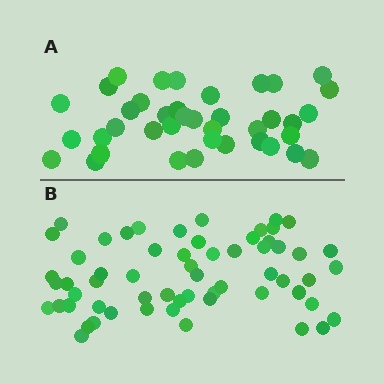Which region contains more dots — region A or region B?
Region B (the bottom region) has more dots.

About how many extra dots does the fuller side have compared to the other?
Region B has approximately 20 more dots than region A.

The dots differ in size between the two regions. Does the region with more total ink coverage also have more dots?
No. Region A has more total ink coverage because its dots are larger, but region B actually contains more individual dots. Total area can be misleading — the number of items is what matters here.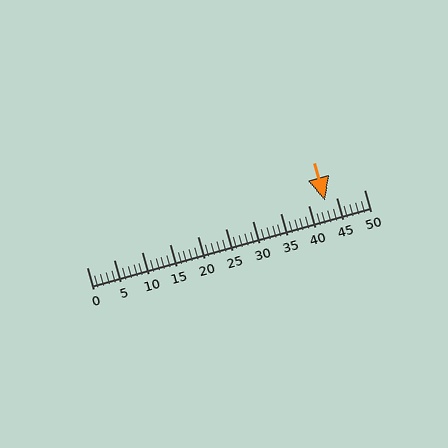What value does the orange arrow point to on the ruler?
The orange arrow points to approximately 43.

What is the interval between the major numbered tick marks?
The major tick marks are spaced 5 units apart.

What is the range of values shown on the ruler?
The ruler shows values from 0 to 50.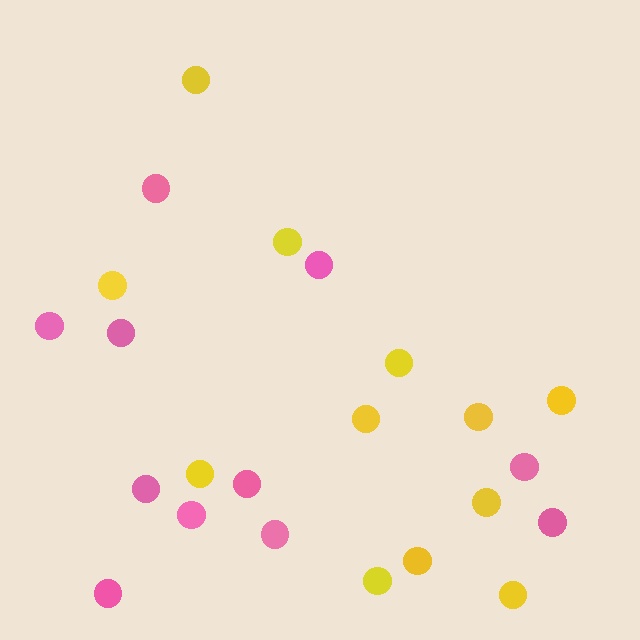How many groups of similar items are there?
There are 2 groups: one group of pink circles (11) and one group of yellow circles (12).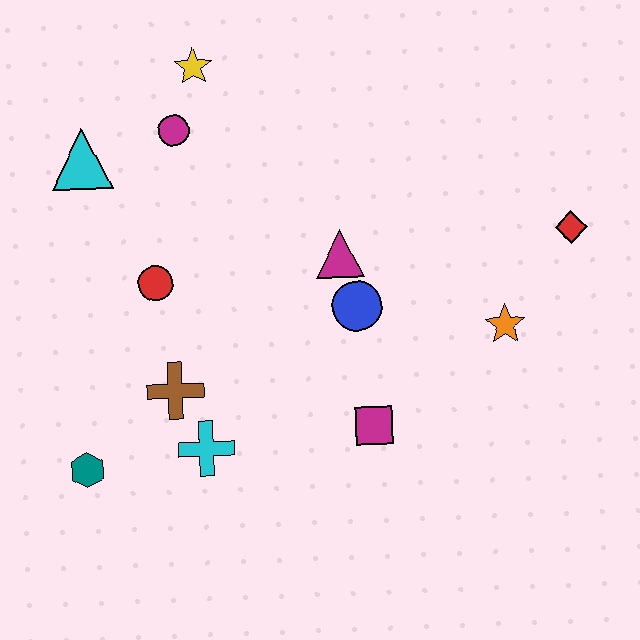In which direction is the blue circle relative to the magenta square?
The blue circle is above the magenta square.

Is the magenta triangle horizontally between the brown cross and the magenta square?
Yes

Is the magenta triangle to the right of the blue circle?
No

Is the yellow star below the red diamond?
No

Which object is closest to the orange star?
The red diamond is closest to the orange star.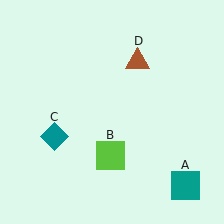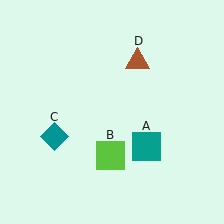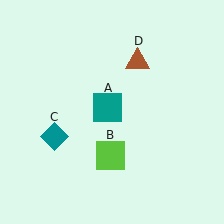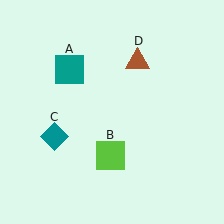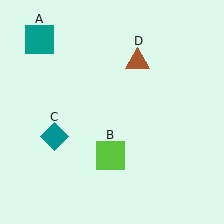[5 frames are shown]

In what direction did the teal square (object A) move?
The teal square (object A) moved up and to the left.